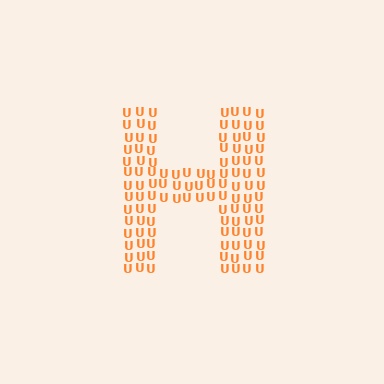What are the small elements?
The small elements are letter U's.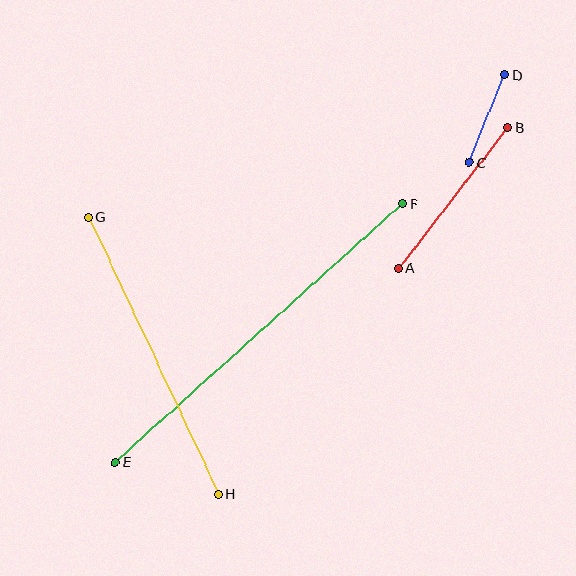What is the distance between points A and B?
The distance is approximately 178 pixels.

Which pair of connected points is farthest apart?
Points E and F are farthest apart.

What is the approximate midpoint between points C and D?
The midpoint is at approximately (487, 119) pixels.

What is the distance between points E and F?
The distance is approximately 386 pixels.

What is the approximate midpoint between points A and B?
The midpoint is at approximately (454, 198) pixels.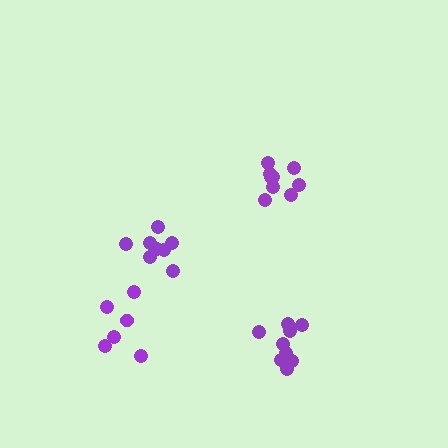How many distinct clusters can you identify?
There are 4 distinct clusters.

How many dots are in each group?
Group 1: 9 dots, Group 2: 10 dots, Group 3: 8 dots, Group 4: 6 dots (33 total).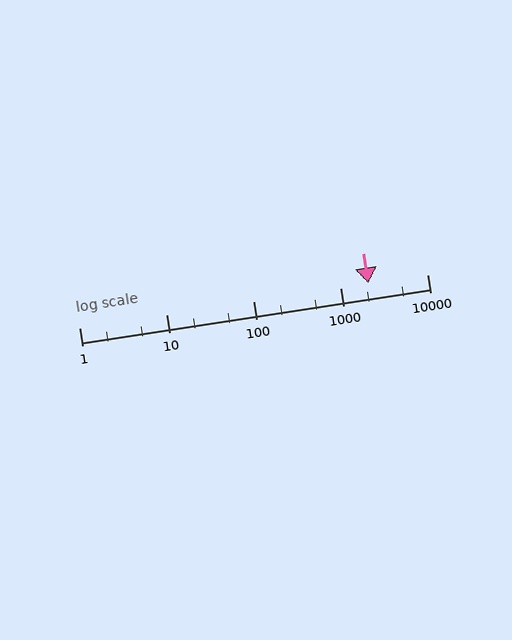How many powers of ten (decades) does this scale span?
The scale spans 4 decades, from 1 to 10000.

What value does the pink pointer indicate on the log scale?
The pointer indicates approximately 2100.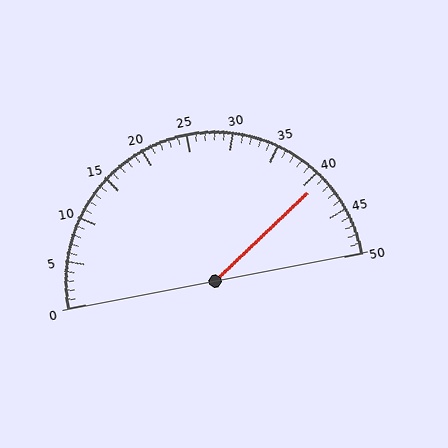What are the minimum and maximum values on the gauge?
The gauge ranges from 0 to 50.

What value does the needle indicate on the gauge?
The needle indicates approximately 41.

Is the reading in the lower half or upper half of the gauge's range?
The reading is in the upper half of the range (0 to 50).